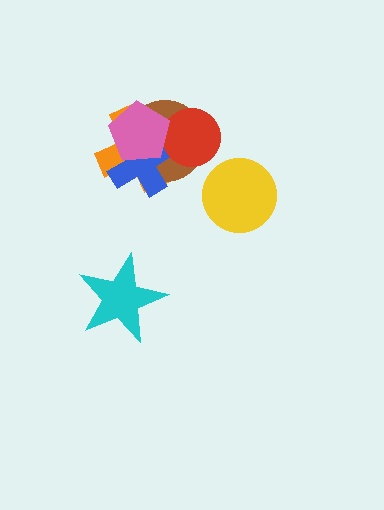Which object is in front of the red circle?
The pink pentagon is in front of the red circle.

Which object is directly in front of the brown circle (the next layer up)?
The blue cross is directly in front of the brown circle.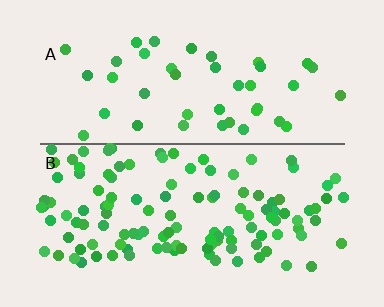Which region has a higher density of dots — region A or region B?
B (the bottom).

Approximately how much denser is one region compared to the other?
Approximately 2.8× — region B over region A.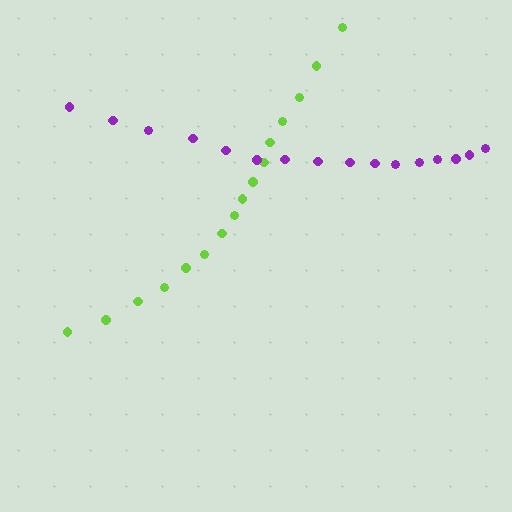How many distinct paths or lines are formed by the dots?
There are 2 distinct paths.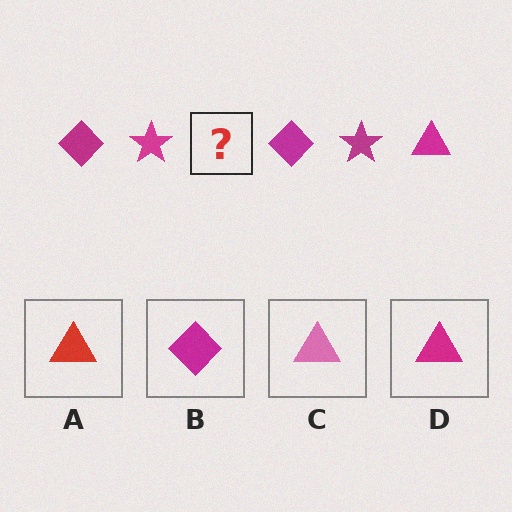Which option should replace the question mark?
Option D.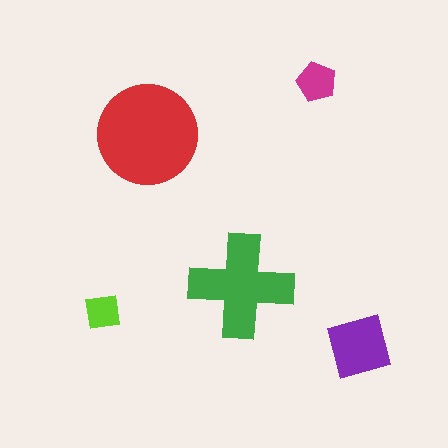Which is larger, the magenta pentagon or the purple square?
The purple square.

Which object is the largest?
The red circle.